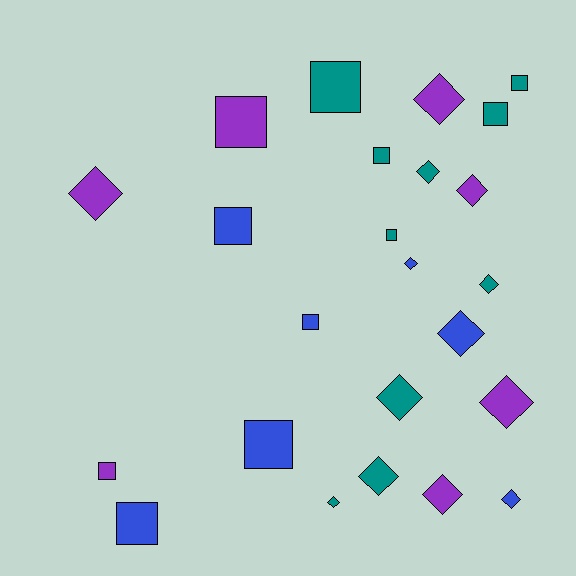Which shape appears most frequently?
Diamond, with 13 objects.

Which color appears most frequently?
Teal, with 10 objects.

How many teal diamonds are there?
There are 5 teal diamonds.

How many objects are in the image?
There are 24 objects.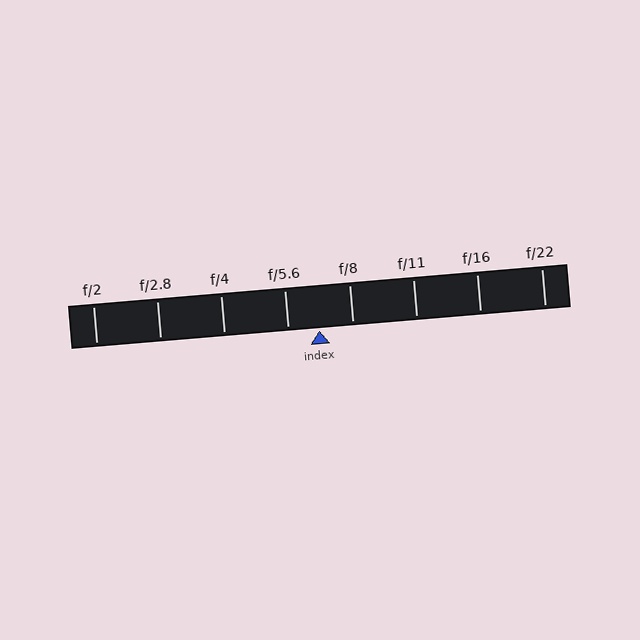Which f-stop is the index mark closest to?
The index mark is closest to f/5.6.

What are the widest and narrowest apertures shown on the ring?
The widest aperture shown is f/2 and the narrowest is f/22.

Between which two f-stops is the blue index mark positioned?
The index mark is between f/5.6 and f/8.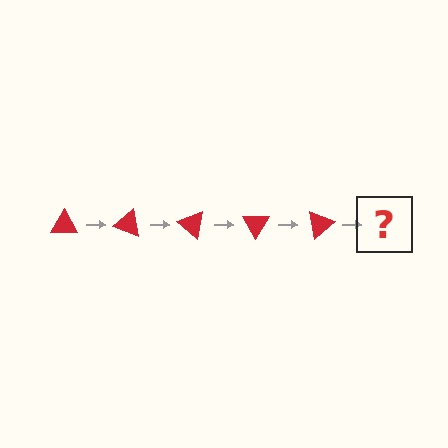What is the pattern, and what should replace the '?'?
The pattern is that the triangle rotates 20 degrees each step. The '?' should be a red triangle rotated 100 degrees.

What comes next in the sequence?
The next element should be a red triangle rotated 100 degrees.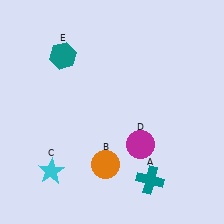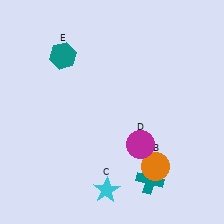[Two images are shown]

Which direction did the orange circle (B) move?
The orange circle (B) moved right.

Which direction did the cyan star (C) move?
The cyan star (C) moved right.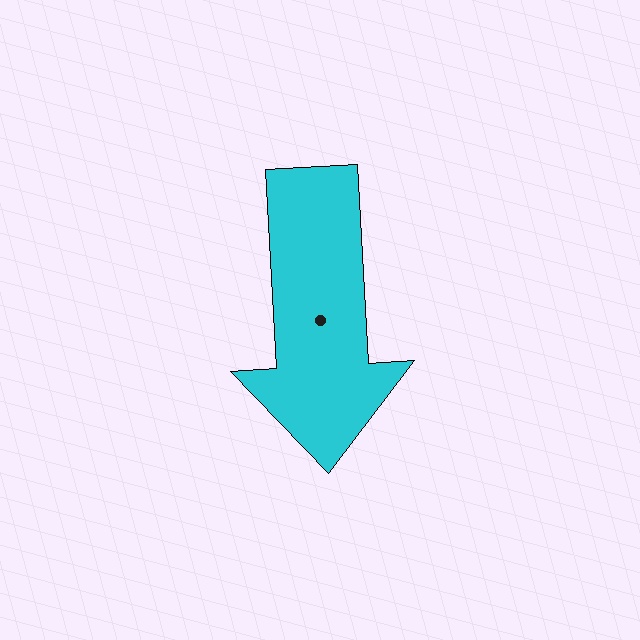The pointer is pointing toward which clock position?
Roughly 6 o'clock.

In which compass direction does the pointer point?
South.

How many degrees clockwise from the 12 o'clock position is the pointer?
Approximately 177 degrees.